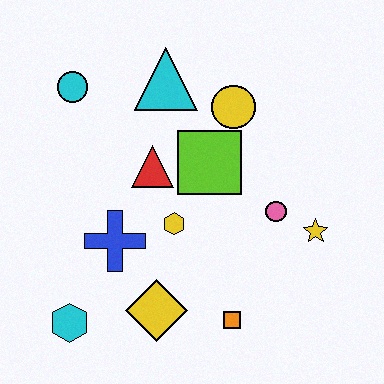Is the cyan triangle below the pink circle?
No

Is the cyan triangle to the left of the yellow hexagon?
Yes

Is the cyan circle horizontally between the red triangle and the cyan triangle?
No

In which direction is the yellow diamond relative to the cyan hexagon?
The yellow diamond is to the right of the cyan hexagon.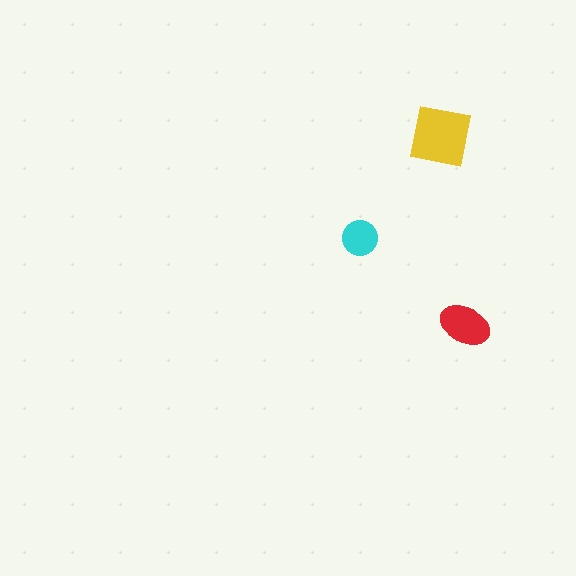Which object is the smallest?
The cyan circle.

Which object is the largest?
The yellow square.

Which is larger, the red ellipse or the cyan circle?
The red ellipse.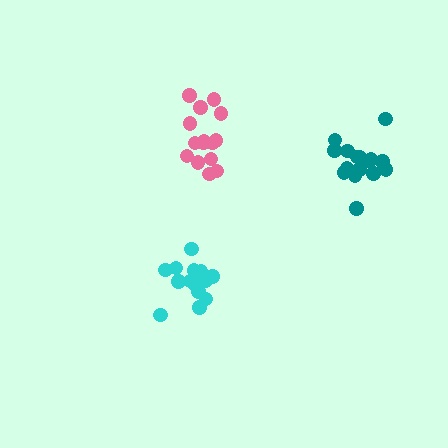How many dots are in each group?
Group 1: 15 dots, Group 2: 15 dots, Group 3: 16 dots (46 total).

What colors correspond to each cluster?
The clusters are colored: cyan, pink, teal.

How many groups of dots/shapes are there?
There are 3 groups.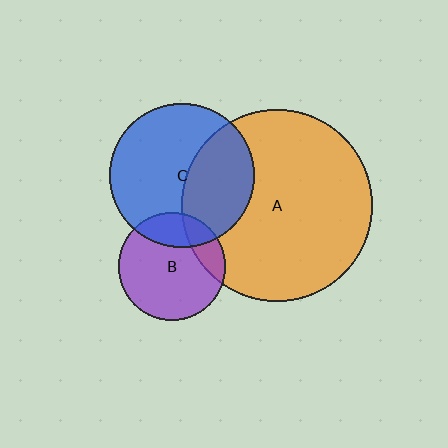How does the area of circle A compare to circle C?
Approximately 1.8 times.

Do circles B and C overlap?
Yes.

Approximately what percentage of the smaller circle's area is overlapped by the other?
Approximately 20%.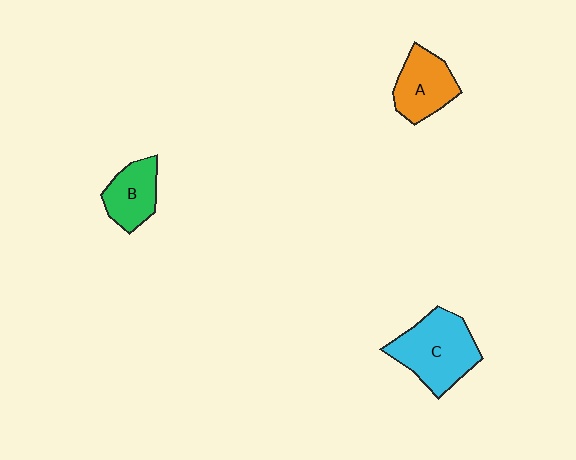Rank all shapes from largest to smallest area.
From largest to smallest: C (cyan), A (orange), B (green).